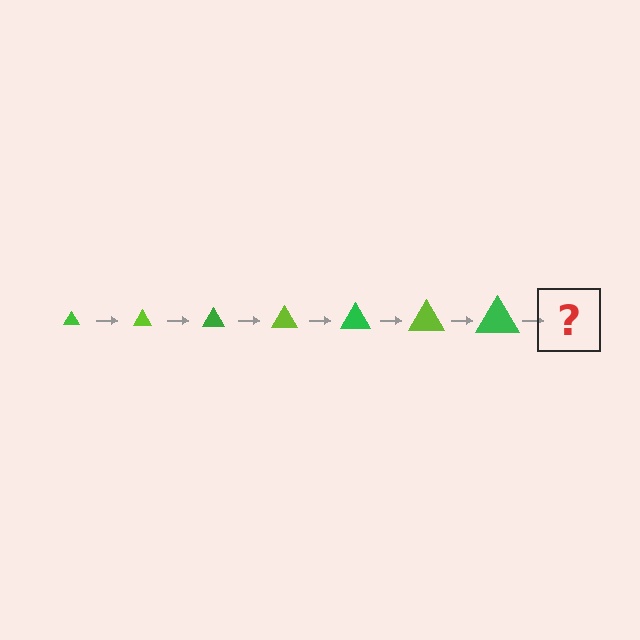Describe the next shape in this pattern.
It should be a lime triangle, larger than the previous one.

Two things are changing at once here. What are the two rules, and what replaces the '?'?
The two rules are that the triangle grows larger each step and the color cycles through green and lime. The '?' should be a lime triangle, larger than the previous one.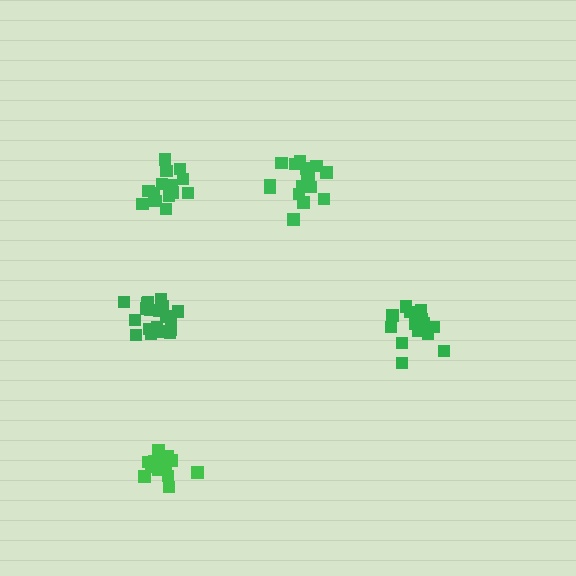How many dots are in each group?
Group 1: 15 dots, Group 2: 15 dots, Group 3: 19 dots, Group 4: 19 dots, Group 5: 16 dots (84 total).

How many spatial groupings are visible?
There are 5 spatial groupings.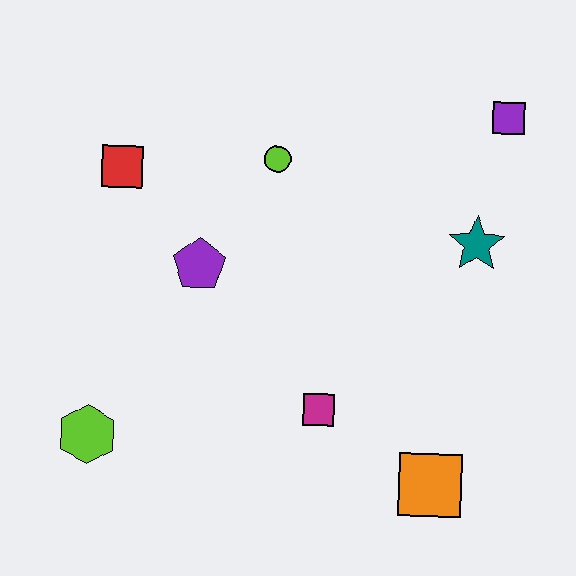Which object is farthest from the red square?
The orange square is farthest from the red square.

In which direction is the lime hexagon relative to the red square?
The lime hexagon is below the red square.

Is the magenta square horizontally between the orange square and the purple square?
No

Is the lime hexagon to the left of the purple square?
Yes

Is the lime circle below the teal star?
No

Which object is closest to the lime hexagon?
The purple pentagon is closest to the lime hexagon.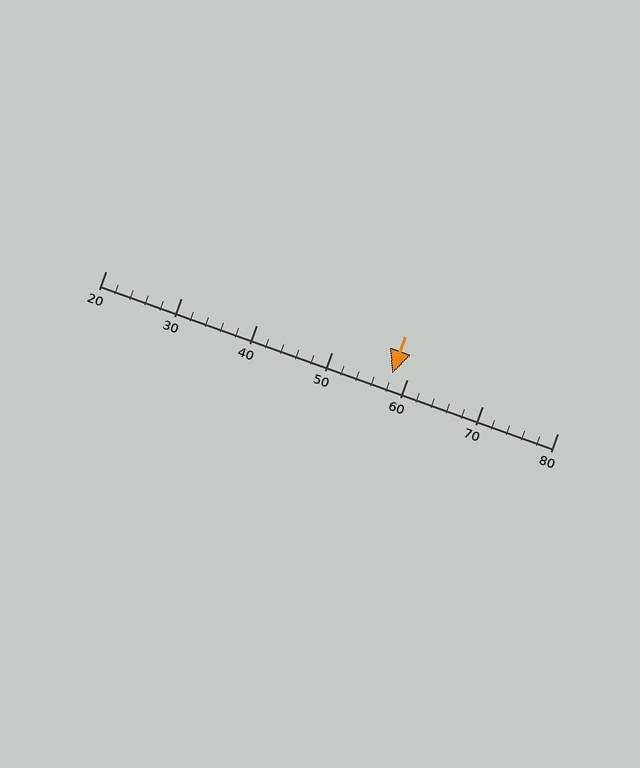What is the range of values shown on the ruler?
The ruler shows values from 20 to 80.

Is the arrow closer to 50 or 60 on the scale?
The arrow is closer to 60.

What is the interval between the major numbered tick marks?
The major tick marks are spaced 10 units apart.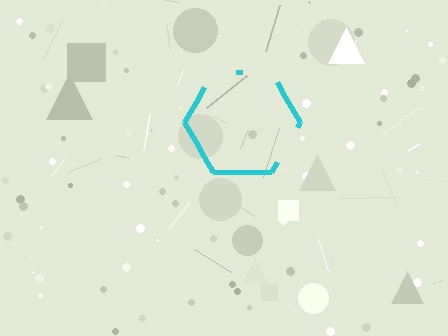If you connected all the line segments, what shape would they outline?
They would outline a hexagon.